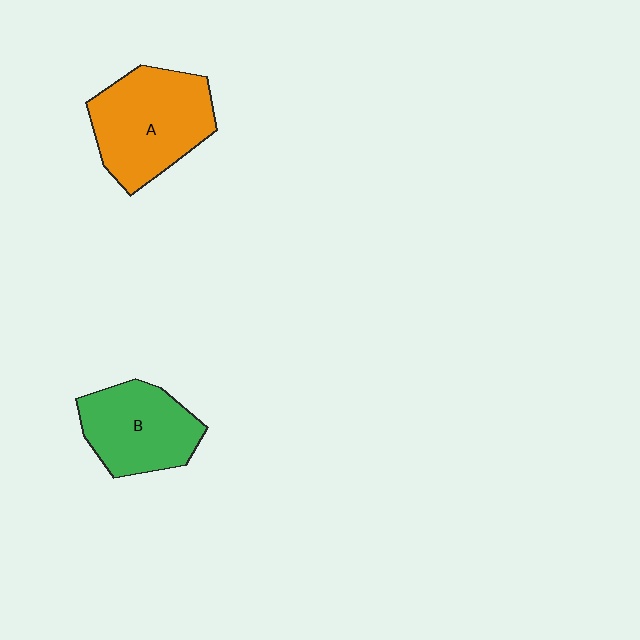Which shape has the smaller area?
Shape B (green).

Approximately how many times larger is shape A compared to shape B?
Approximately 1.3 times.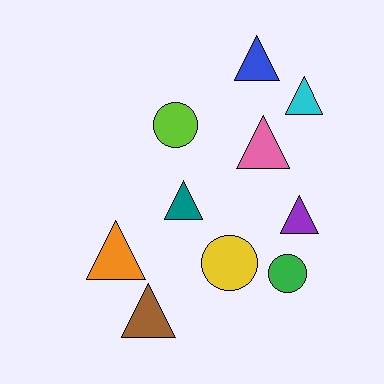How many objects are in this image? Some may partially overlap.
There are 10 objects.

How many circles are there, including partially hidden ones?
There are 3 circles.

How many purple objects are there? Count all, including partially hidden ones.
There is 1 purple object.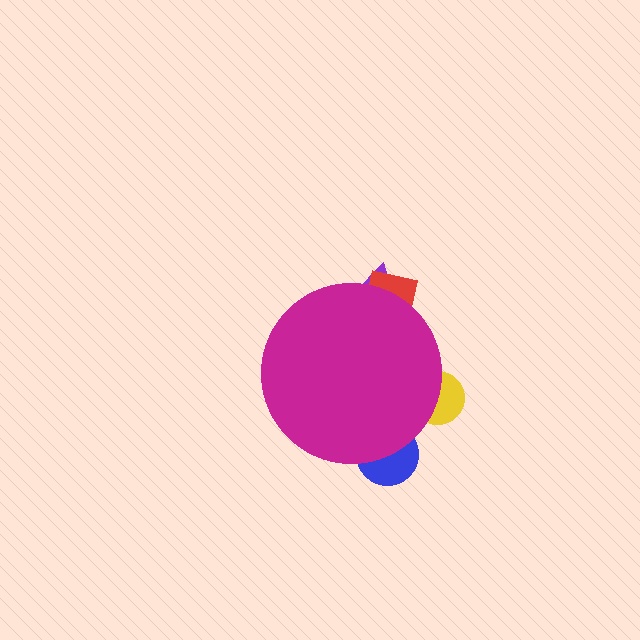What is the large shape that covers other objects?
A magenta circle.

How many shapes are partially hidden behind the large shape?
4 shapes are partially hidden.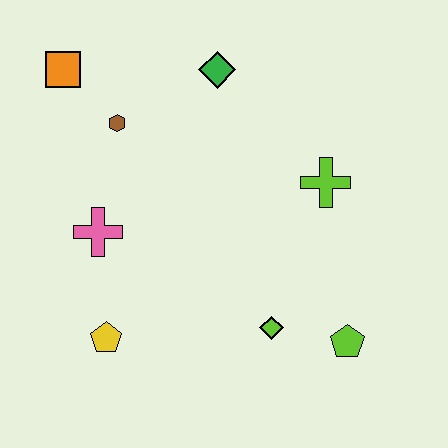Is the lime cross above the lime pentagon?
Yes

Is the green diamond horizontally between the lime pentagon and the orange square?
Yes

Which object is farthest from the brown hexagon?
The lime pentagon is farthest from the brown hexagon.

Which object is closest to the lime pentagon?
The lime diamond is closest to the lime pentagon.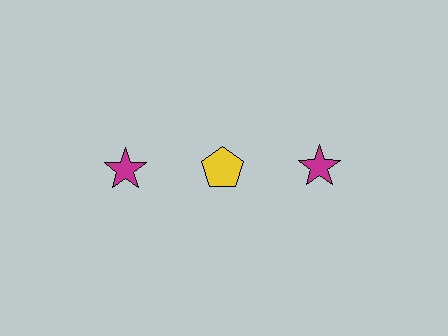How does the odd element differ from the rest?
It differs in both color (yellow instead of magenta) and shape (pentagon instead of star).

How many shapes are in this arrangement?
There are 3 shapes arranged in a grid pattern.